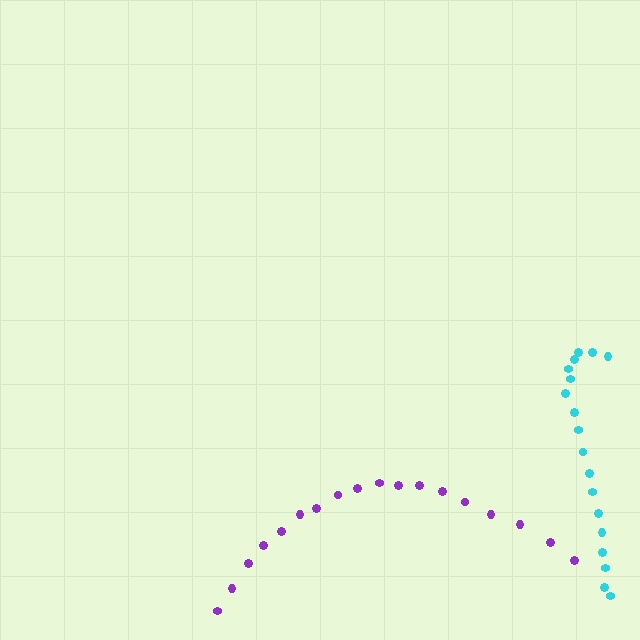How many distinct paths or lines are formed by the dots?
There are 2 distinct paths.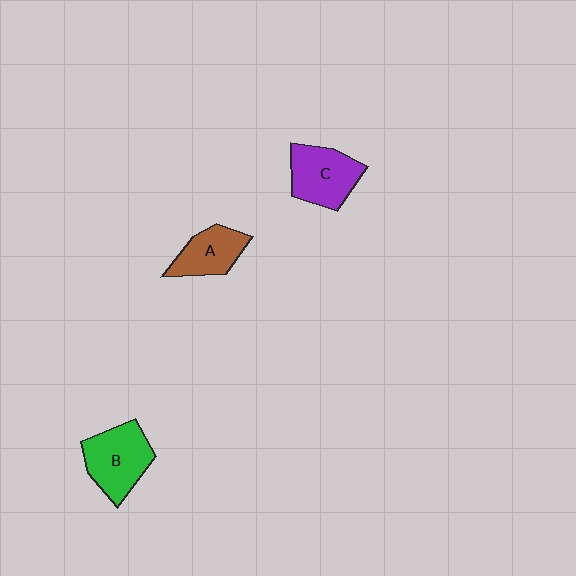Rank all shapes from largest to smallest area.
From largest to smallest: B (green), C (purple), A (brown).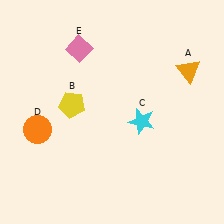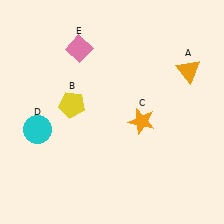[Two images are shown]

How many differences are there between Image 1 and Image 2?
There are 2 differences between the two images.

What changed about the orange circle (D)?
In Image 1, D is orange. In Image 2, it changed to cyan.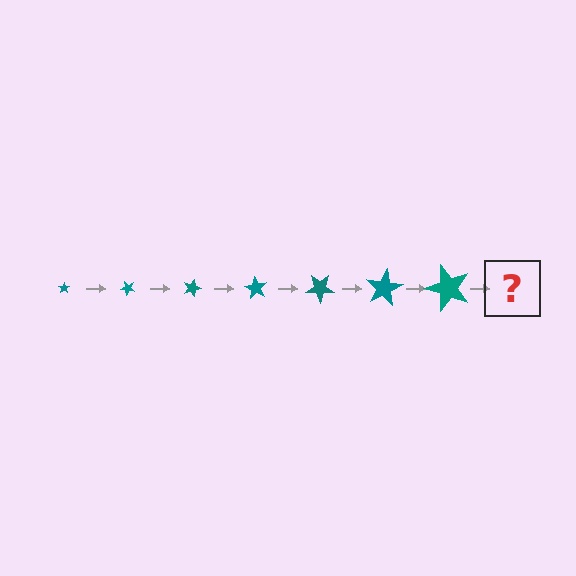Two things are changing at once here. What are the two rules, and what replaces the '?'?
The two rules are that the star grows larger each step and it rotates 45 degrees each step. The '?' should be a star, larger than the previous one and rotated 315 degrees from the start.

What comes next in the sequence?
The next element should be a star, larger than the previous one and rotated 315 degrees from the start.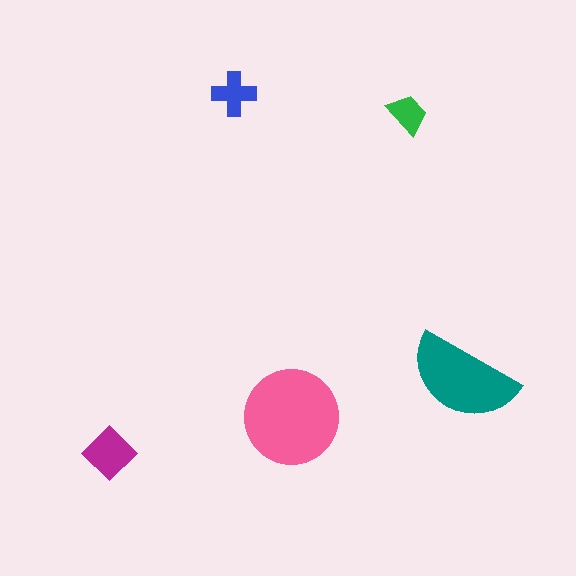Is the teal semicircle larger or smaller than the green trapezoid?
Larger.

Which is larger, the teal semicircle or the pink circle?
The pink circle.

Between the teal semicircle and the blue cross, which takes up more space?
The teal semicircle.